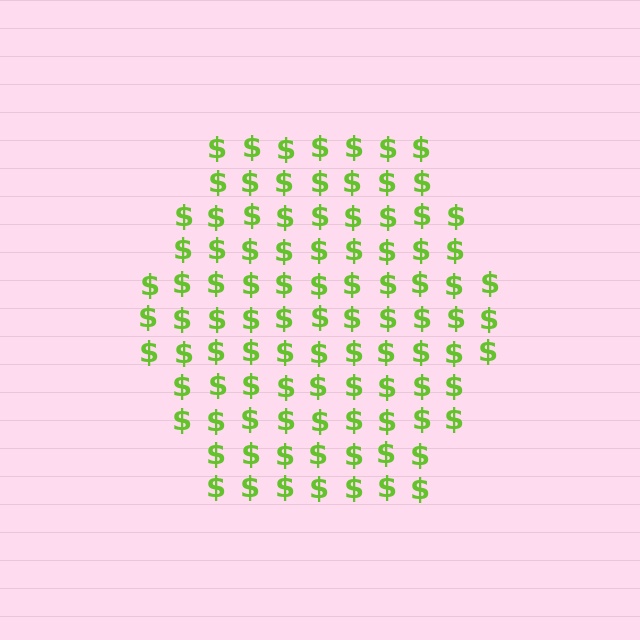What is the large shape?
The large shape is a hexagon.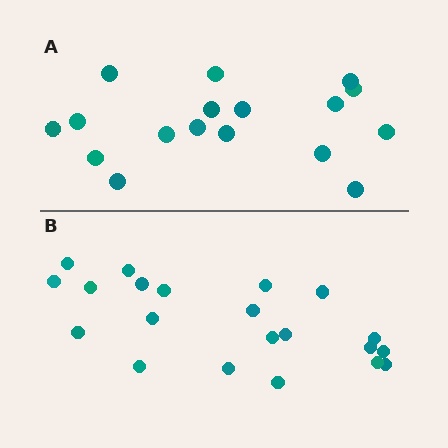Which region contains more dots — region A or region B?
Region B (the bottom region) has more dots.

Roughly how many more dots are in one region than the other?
Region B has about 4 more dots than region A.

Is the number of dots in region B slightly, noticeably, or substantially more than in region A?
Region B has only slightly more — the two regions are fairly close. The ratio is roughly 1.2 to 1.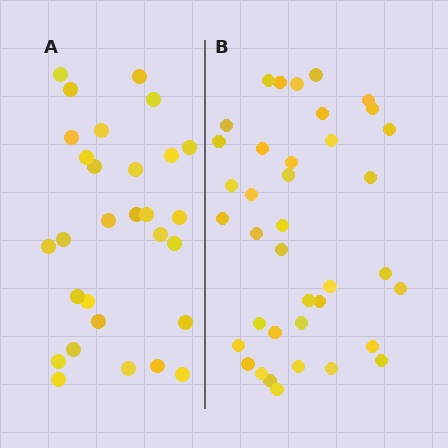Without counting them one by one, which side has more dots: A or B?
Region B (the right region) has more dots.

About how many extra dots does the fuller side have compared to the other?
Region B has roughly 8 or so more dots than region A.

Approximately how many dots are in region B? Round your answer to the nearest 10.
About 40 dots. (The exact count is 38, which rounds to 40.)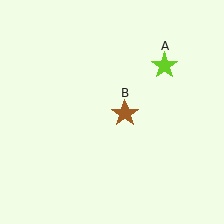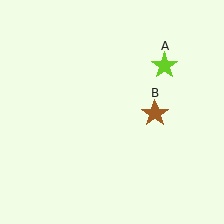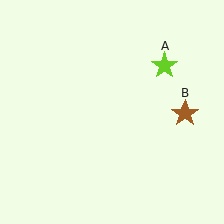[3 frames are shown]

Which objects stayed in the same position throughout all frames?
Lime star (object A) remained stationary.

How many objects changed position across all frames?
1 object changed position: brown star (object B).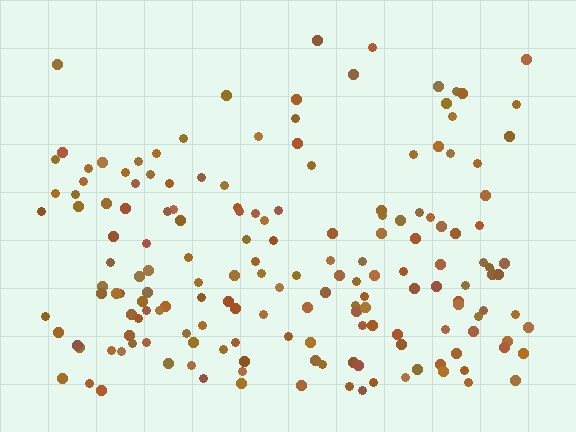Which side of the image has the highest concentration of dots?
The bottom.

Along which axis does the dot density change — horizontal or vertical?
Vertical.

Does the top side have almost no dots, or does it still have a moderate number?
Still a moderate number, just noticeably fewer than the bottom.